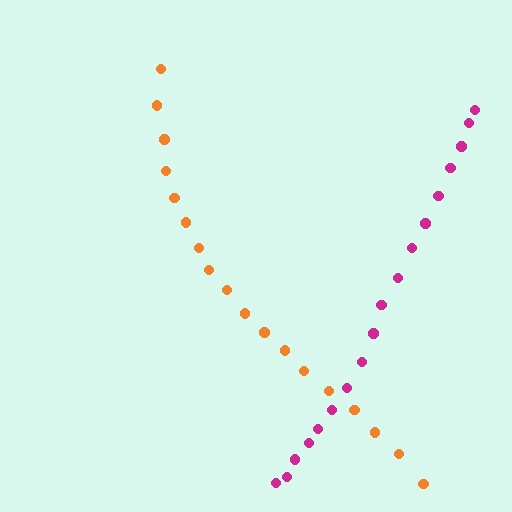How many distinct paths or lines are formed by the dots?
There are 2 distinct paths.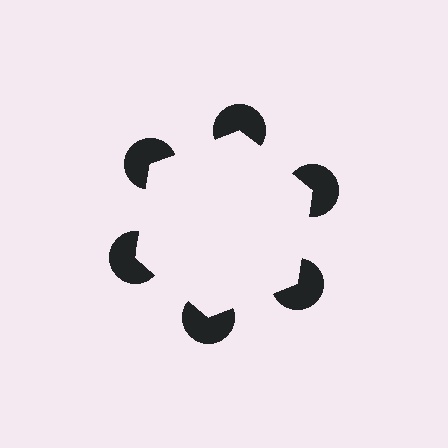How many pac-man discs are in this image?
There are 6 — one at each vertex of the illusory hexagon.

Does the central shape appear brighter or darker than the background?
It typically appears slightly brighter than the background, even though no actual brightness change is drawn.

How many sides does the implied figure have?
6 sides.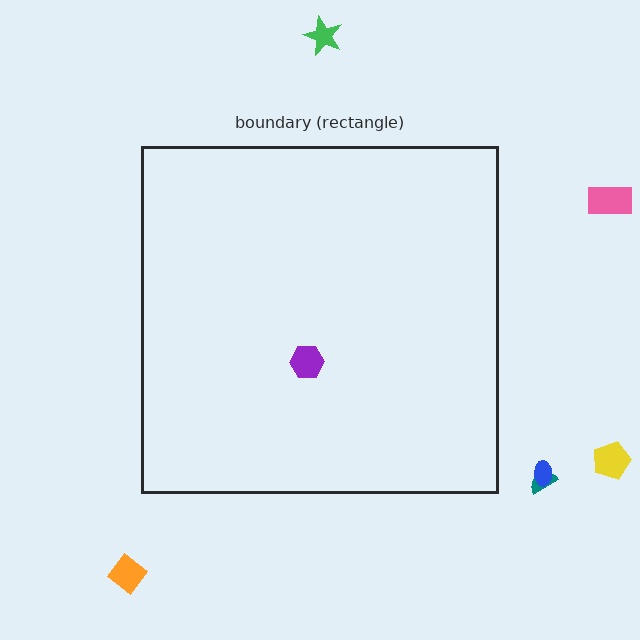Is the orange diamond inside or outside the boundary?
Outside.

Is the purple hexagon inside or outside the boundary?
Inside.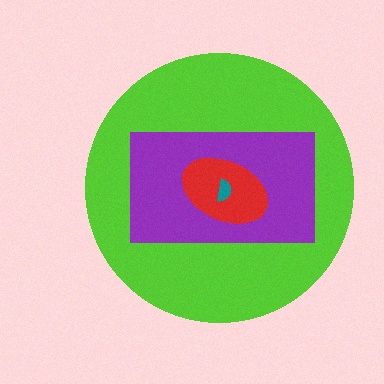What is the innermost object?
The teal semicircle.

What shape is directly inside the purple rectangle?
The red ellipse.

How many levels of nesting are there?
4.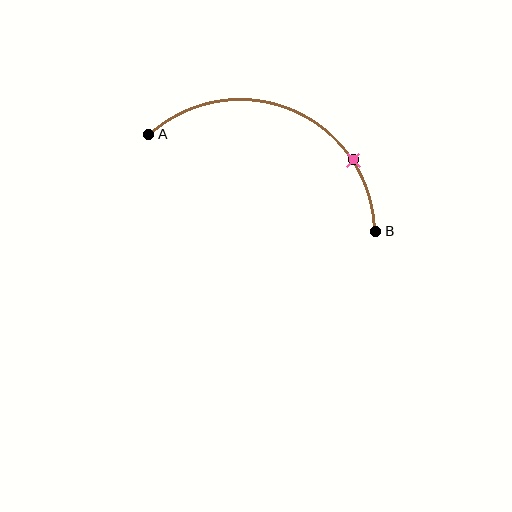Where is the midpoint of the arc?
The arc midpoint is the point on the curve farthest from the straight line joining A and B. It sits above that line.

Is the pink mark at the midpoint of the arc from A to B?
No. The pink mark lies on the arc but is closer to endpoint B. The arc midpoint would be at the point on the curve equidistant along the arc from both A and B.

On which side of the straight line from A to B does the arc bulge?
The arc bulges above the straight line connecting A and B.